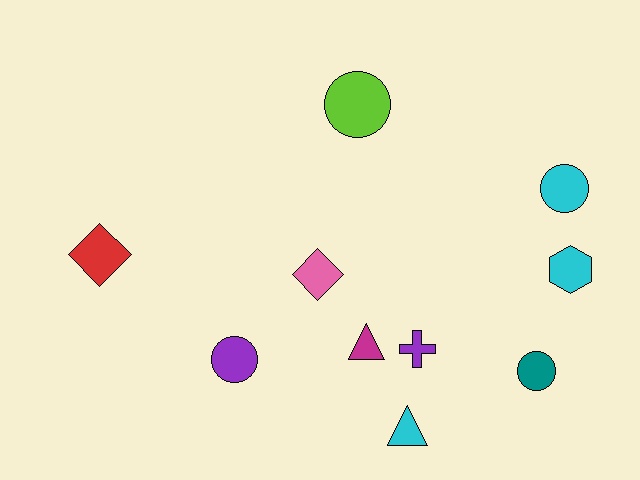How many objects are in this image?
There are 10 objects.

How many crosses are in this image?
There is 1 cross.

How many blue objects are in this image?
There are no blue objects.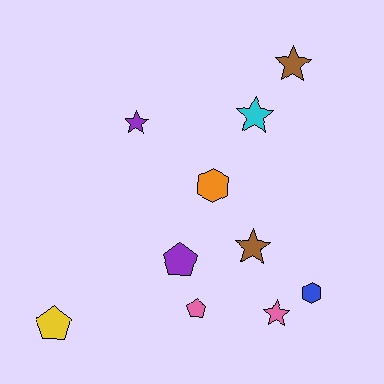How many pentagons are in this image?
There are 3 pentagons.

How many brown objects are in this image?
There are 2 brown objects.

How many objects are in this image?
There are 10 objects.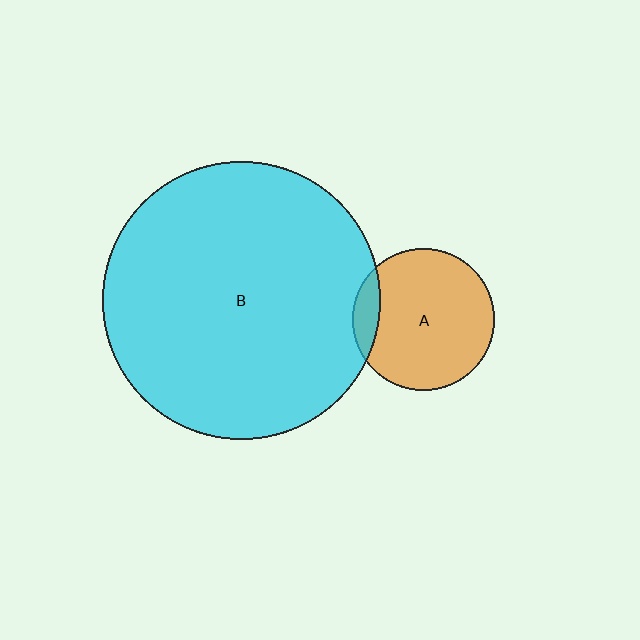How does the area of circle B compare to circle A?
Approximately 3.8 times.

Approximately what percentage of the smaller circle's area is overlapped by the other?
Approximately 10%.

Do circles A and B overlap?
Yes.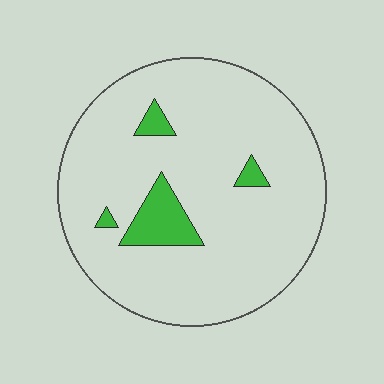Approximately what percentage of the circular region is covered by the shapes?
Approximately 10%.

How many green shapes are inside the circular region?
4.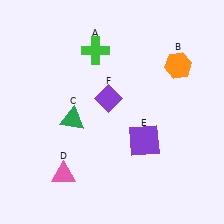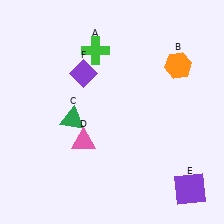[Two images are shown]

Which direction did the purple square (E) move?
The purple square (E) moved down.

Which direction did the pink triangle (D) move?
The pink triangle (D) moved up.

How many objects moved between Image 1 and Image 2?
3 objects moved between the two images.